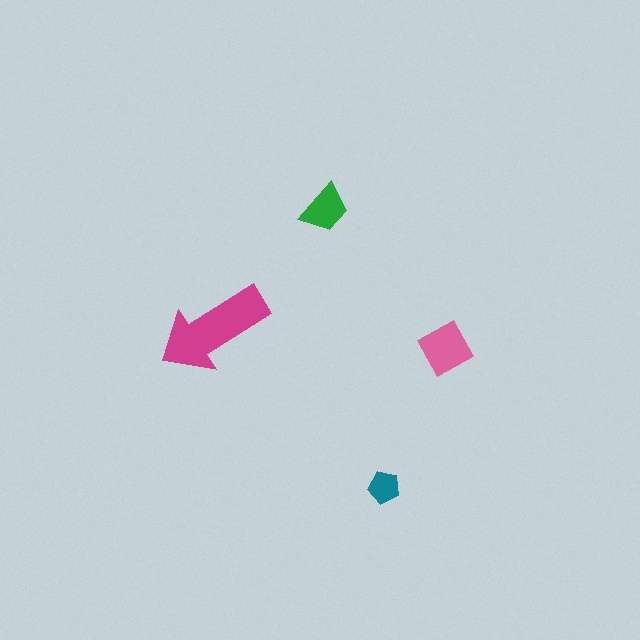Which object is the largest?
The magenta arrow.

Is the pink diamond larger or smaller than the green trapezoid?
Larger.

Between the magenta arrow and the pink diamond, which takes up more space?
The magenta arrow.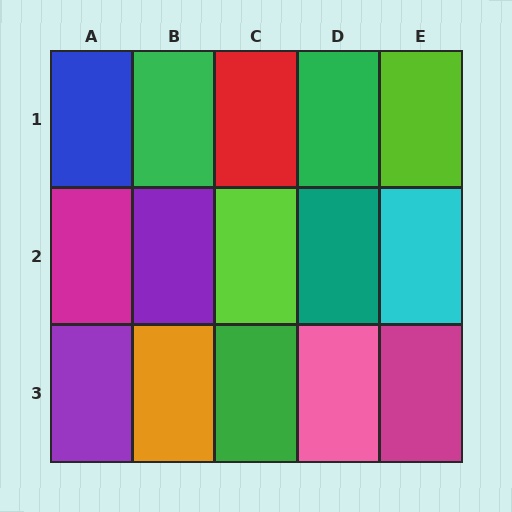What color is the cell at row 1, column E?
Lime.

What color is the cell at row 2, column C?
Lime.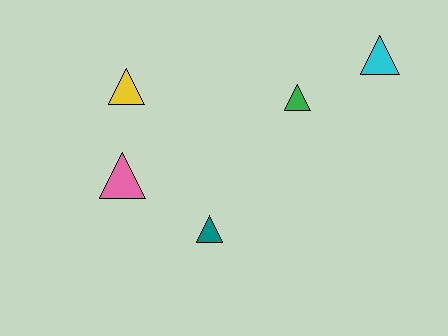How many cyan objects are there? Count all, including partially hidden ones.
There is 1 cyan object.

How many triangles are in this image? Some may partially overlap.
There are 5 triangles.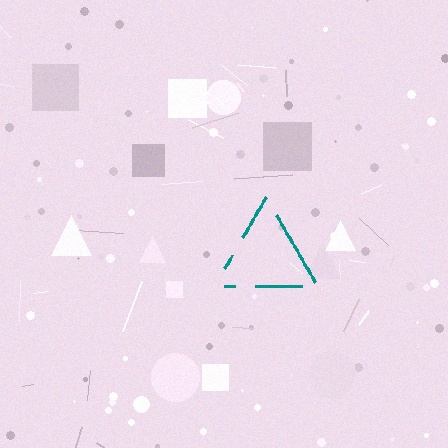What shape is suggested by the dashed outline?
The dashed outline suggests a triangle.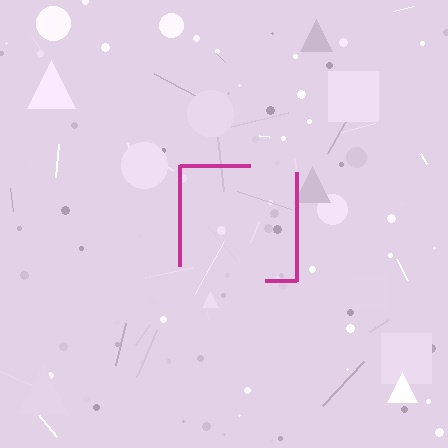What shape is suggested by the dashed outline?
The dashed outline suggests a square.